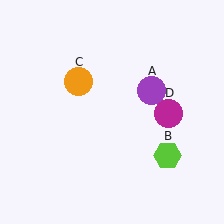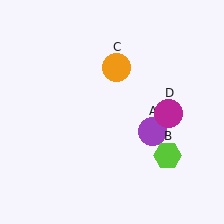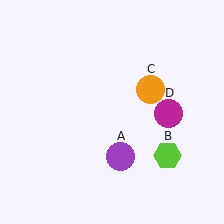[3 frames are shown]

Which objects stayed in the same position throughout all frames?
Lime hexagon (object B) and magenta circle (object D) remained stationary.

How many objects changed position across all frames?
2 objects changed position: purple circle (object A), orange circle (object C).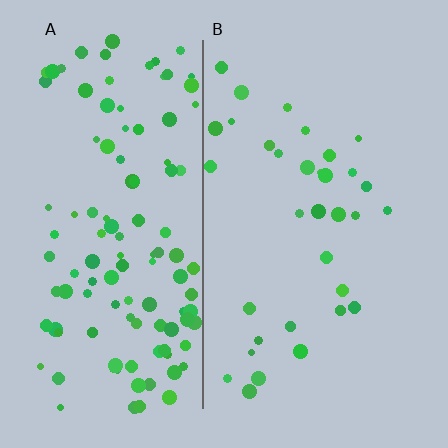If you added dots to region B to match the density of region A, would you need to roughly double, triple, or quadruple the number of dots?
Approximately quadruple.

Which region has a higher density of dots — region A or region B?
A (the left).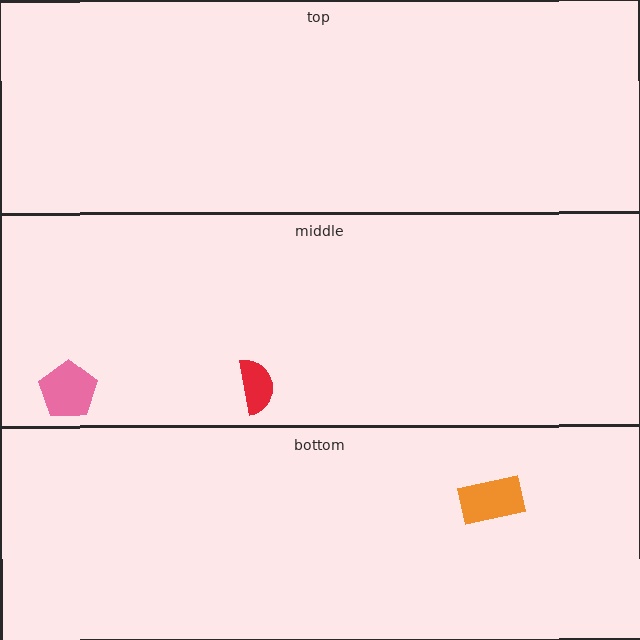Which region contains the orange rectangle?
The bottom region.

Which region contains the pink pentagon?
The middle region.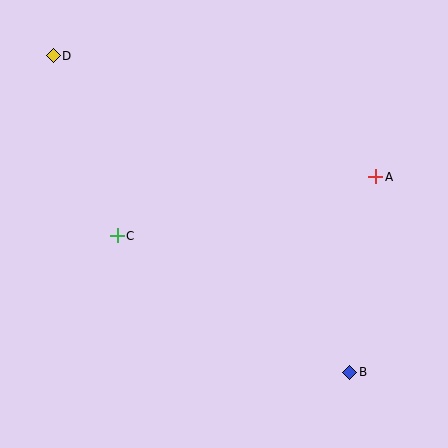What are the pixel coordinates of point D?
Point D is at (53, 56).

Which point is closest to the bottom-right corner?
Point B is closest to the bottom-right corner.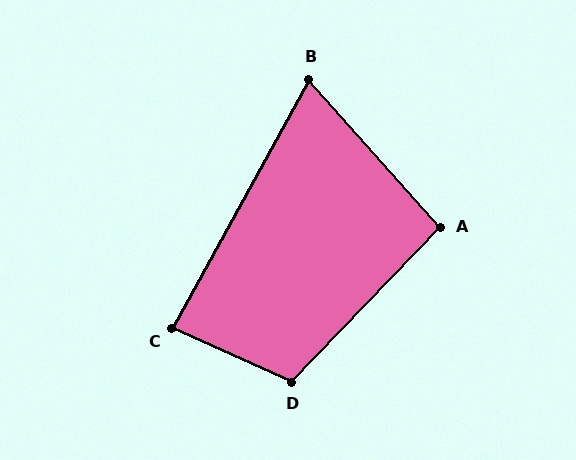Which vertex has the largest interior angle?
D, at approximately 110 degrees.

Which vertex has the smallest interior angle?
B, at approximately 70 degrees.